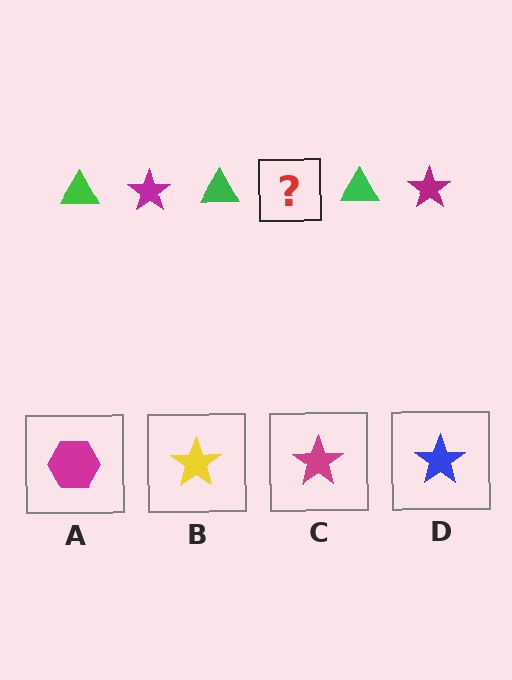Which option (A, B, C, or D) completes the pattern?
C.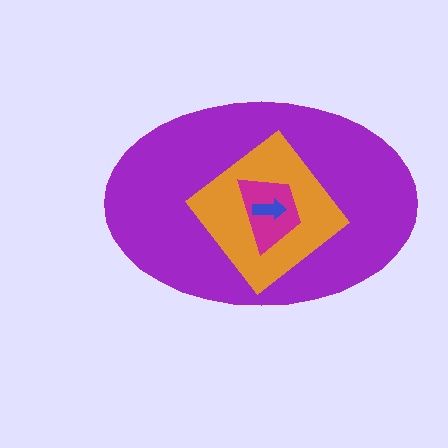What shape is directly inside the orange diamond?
The magenta trapezoid.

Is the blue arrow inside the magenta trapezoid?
Yes.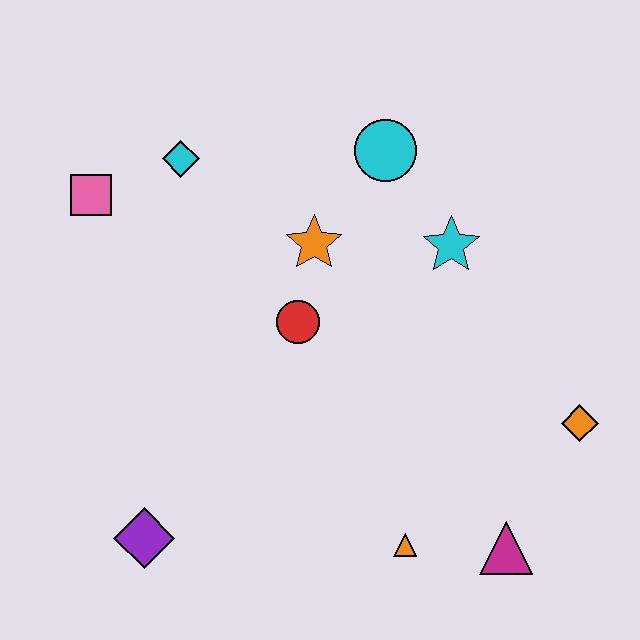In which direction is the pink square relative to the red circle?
The pink square is to the left of the red circle.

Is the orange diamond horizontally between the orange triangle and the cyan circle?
No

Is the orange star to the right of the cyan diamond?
Yes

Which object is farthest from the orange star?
The magenta triangle is farthest from the orange star.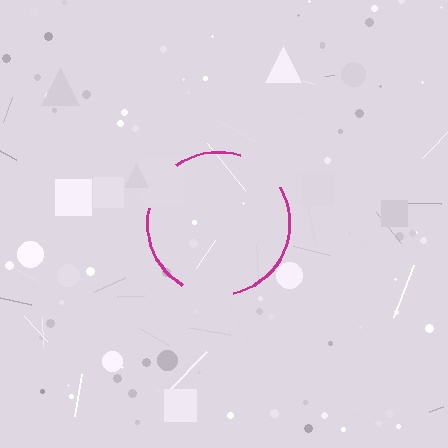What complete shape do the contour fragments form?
The contour fragments form a circle.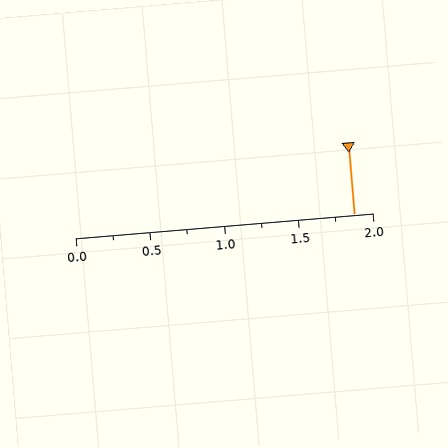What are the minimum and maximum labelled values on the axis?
The axis runs from 0.0 to 2.0.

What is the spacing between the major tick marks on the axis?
The major ticks are spaced 0.5 apart.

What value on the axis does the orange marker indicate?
The marker indicates approximately 1.88.